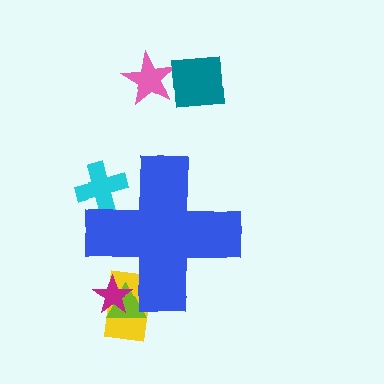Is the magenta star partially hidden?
Yes, the magenta star is partially hidden behind the blue cross.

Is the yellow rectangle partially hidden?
Yes, the yellow rectangle is partially hidden behind the blue cross.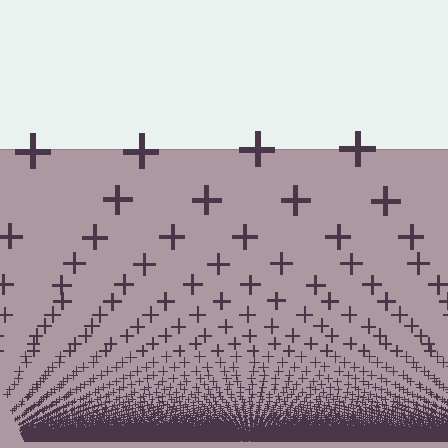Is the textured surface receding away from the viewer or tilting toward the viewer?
The surface appears to tilt toward the viewer. Texture elements get larger and sparser toward the top.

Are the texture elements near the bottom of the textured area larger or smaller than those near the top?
Smaller. The gradient is inverted — elements near the bottom are smaller and denser.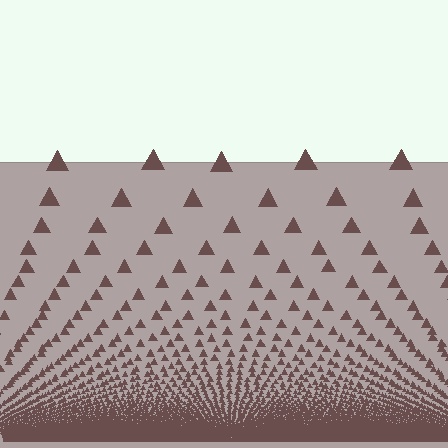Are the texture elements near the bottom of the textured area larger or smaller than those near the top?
Smaller. The gradient is inverted — elements near the bottom are smaller and denser.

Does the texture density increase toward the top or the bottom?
Density increases toward the bottom.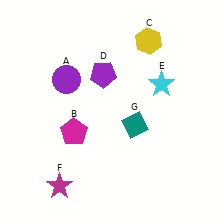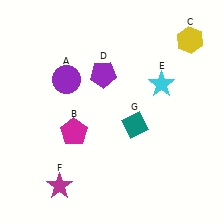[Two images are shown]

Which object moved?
The yellow hexagon (C) moved right.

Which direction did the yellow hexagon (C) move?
The yellow hexagon (C) moved right.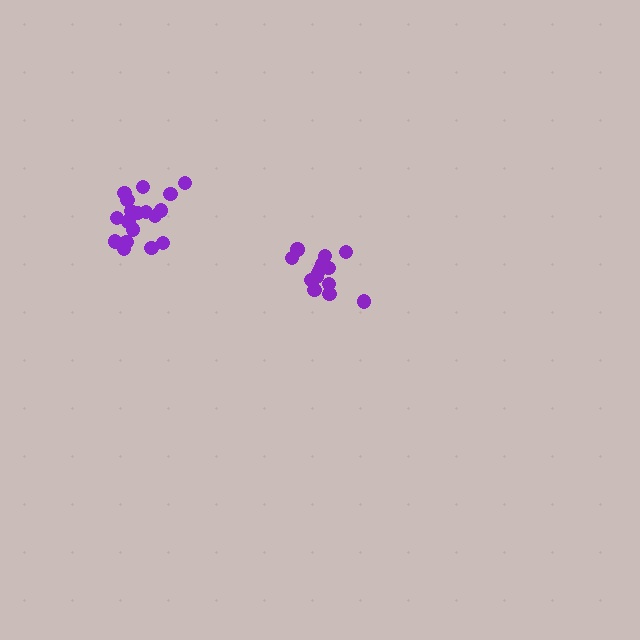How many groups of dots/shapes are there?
There are 2 groups.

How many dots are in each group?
Group 1: 14 dots, Group 2: 18 dots (32 total).